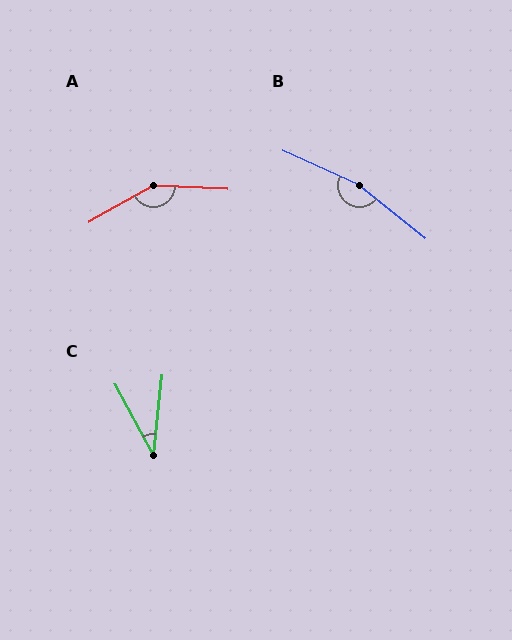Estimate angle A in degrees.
Approximately 148 degrees.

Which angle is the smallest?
C, at approximately 34 degrees.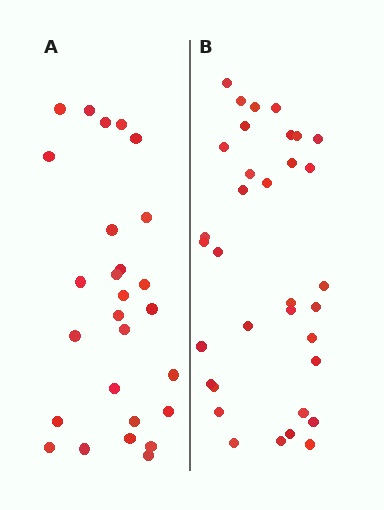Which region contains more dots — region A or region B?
Region B (the right region) has more dots.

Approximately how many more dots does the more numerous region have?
Region B has roughly 8 or so more dots than region A.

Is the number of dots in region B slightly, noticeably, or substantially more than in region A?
Region B has noticeably more, but not dramatically so. The ratio is roughly 1.3 to 1.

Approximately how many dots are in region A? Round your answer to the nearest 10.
About 30 dots. (The exact count is 27, which rounds to 30.)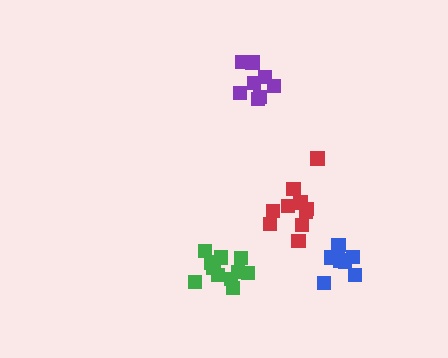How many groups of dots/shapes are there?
There are 4 groups.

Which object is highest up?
The purple cluster is topmost.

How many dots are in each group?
Group 1: 8 dots, Group 2: 12 dots, Group 3: 8 dots, Group 4: 10 dots (38 total).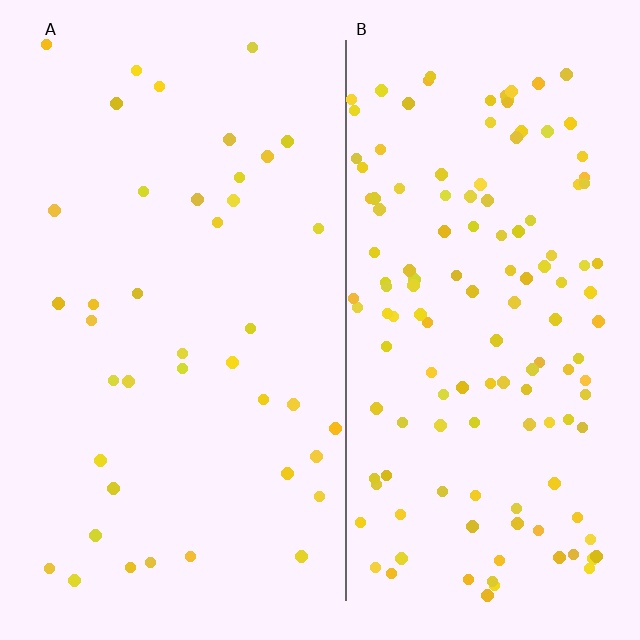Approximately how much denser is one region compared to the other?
Approximately 3.4× — region B over region A.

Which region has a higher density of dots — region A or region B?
B (the right).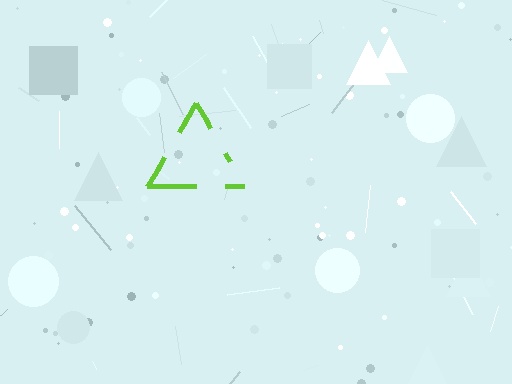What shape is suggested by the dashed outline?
The dashed outline suggests a triangle.